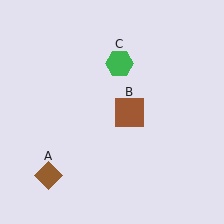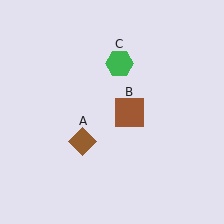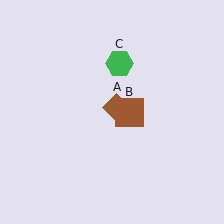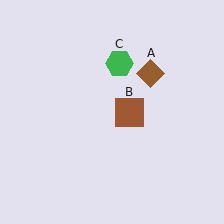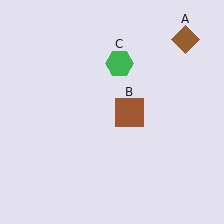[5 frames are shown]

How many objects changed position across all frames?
1 object changed position: brown diamond (object A).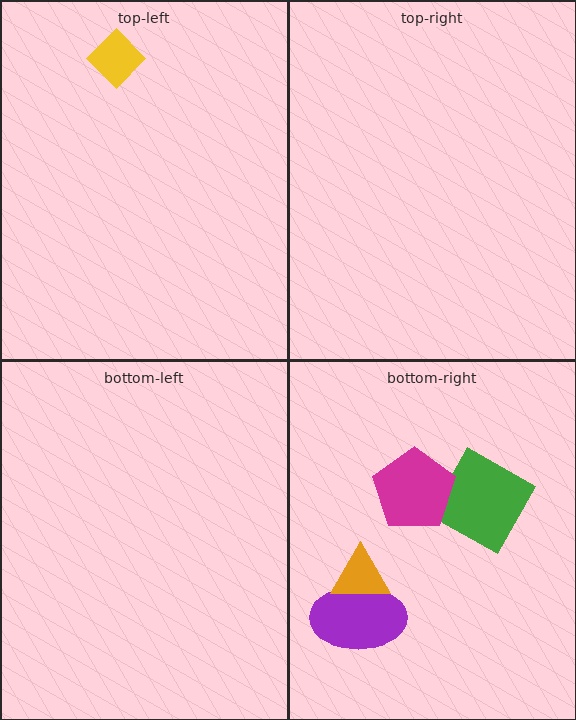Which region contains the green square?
The bottom-right region.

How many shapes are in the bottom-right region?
4.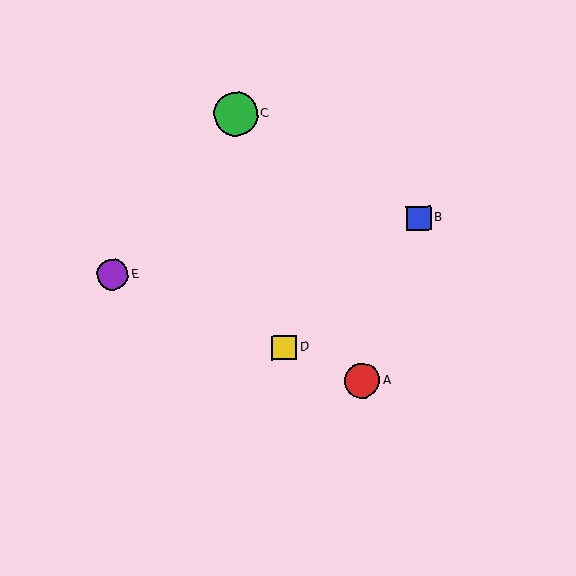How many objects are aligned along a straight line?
3 objects (A, D, E) are aligned along a straight line.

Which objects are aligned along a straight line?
Objects A, D, E are aligned along a straight line.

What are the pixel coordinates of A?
Object A is at (362, 381).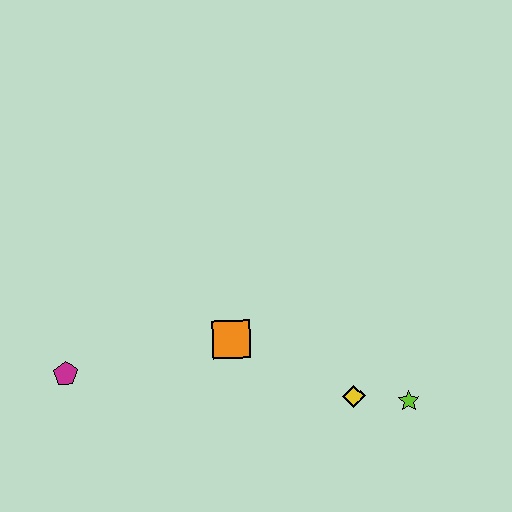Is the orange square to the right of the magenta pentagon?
Yes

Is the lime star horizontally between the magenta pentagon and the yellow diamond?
No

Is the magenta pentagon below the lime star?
No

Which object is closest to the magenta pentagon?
The orange square is closest to the magenta pentagon.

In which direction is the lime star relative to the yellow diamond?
The lime star is to the right of the yellow diamond.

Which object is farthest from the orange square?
The lime star is farthest from the orange square.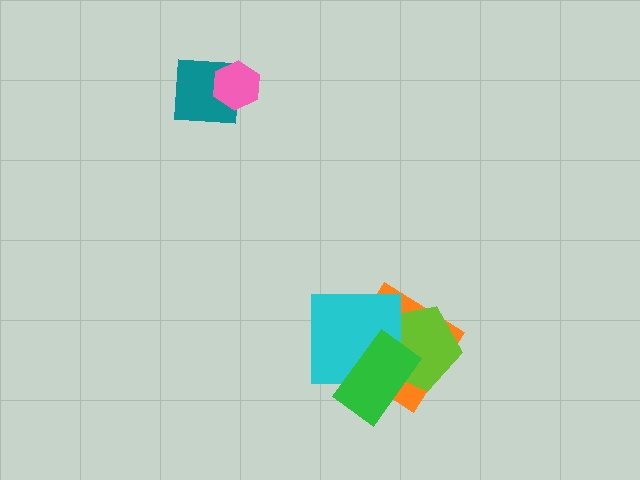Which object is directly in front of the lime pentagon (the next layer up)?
The cyan square is directly in front of the lime pentagon.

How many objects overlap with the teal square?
1 object overlaps with the teal square.